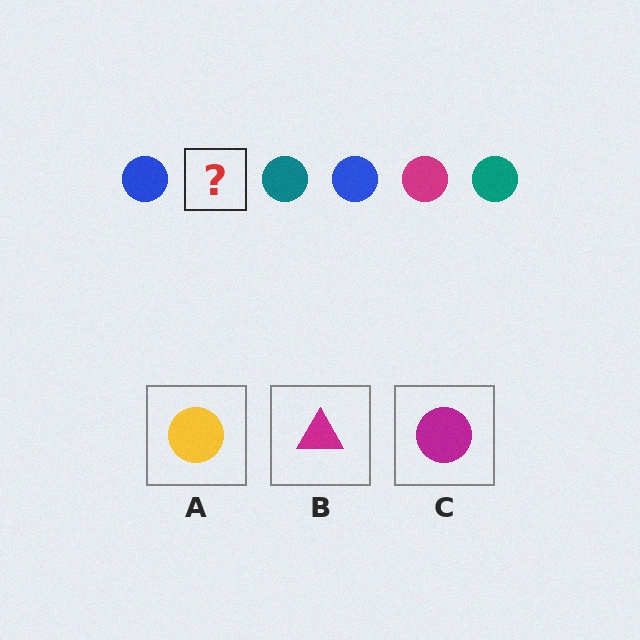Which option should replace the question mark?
Option C.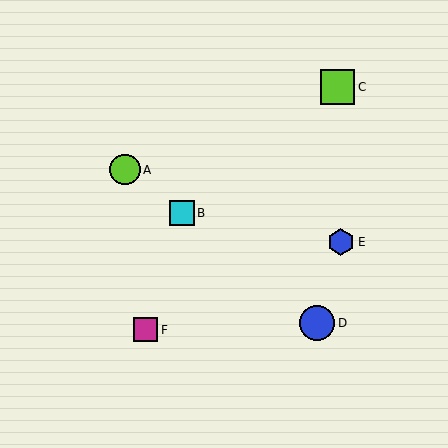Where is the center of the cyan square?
The center of the cyan square is at (182, 213).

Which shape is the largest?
The blue circle (labeled D) is the largest.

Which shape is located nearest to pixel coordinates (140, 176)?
The lime circle (labeled A) at (125, 170) is nearest to that location.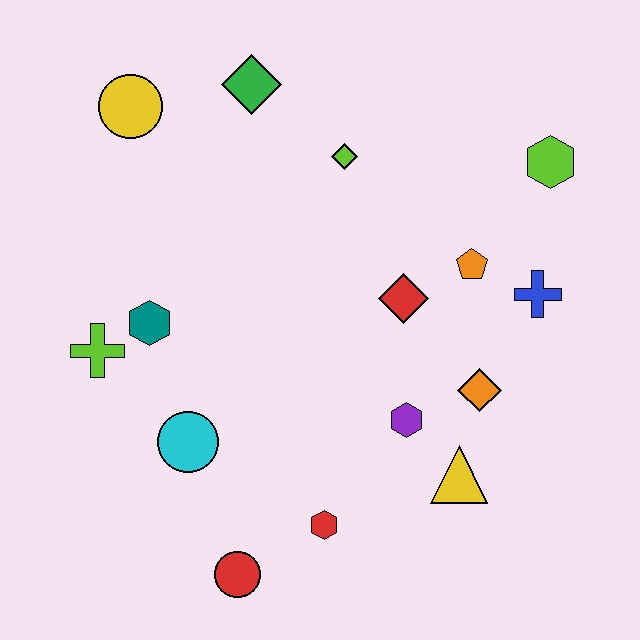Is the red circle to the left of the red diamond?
Yes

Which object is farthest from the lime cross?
The lime hexagon is farthest from the lime cross.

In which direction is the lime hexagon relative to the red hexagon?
The lime hexagon is above the red hexagon.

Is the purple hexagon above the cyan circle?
Yes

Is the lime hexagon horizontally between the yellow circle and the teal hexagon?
No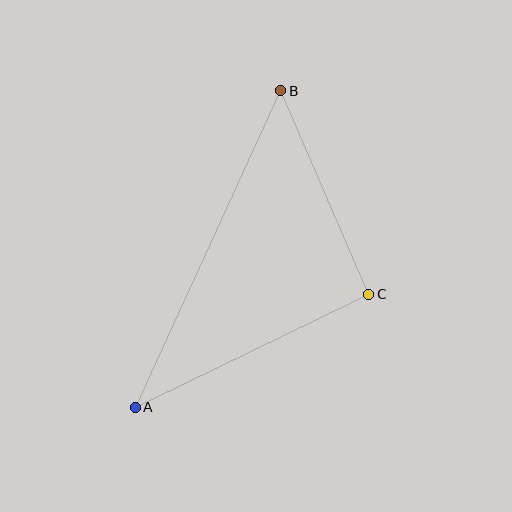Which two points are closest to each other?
Points B and C are closest to each other.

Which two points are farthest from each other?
Points A and B are farthest from each other.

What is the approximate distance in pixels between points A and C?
The distance between A and C is approximately 260 pixels.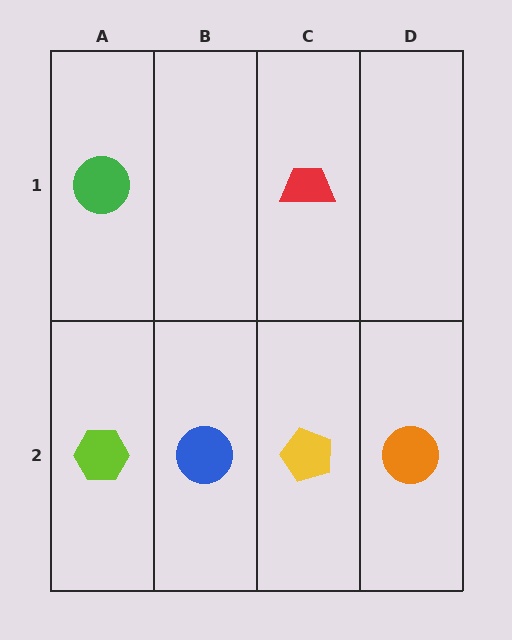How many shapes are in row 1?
2 shapes.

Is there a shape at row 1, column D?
No, that cell is empty.